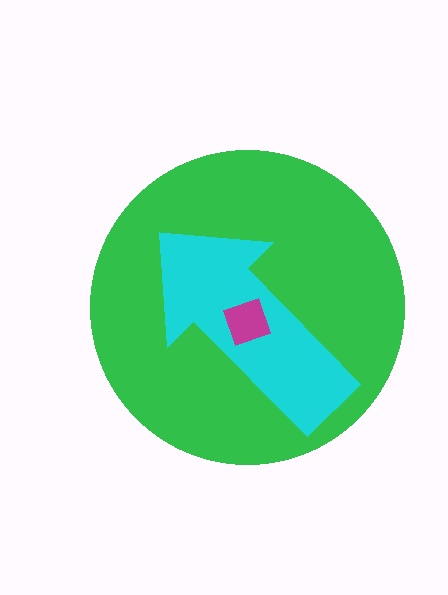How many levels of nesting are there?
3.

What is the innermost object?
The magenta square.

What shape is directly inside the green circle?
The cyan arrow.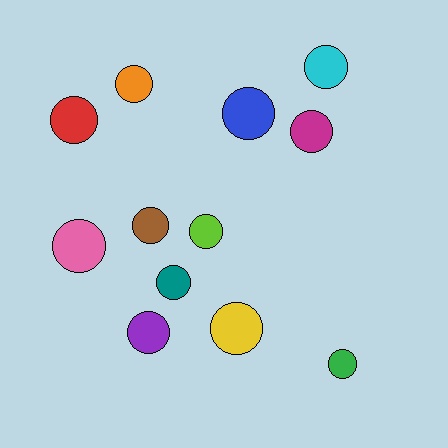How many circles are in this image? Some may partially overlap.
There are 12 circles.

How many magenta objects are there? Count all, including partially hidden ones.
There is 1 magenta object.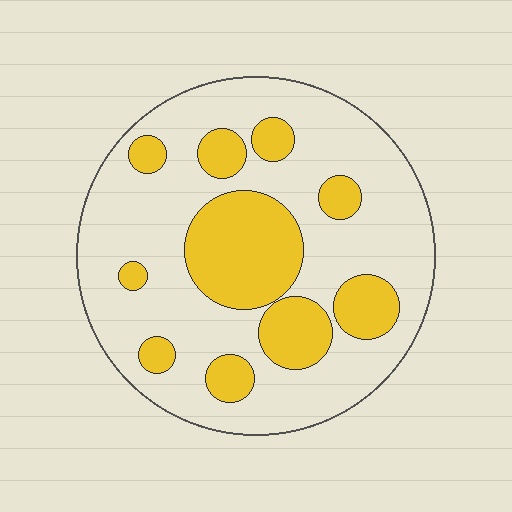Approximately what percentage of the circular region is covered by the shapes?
Approximately 30%.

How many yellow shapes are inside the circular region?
10.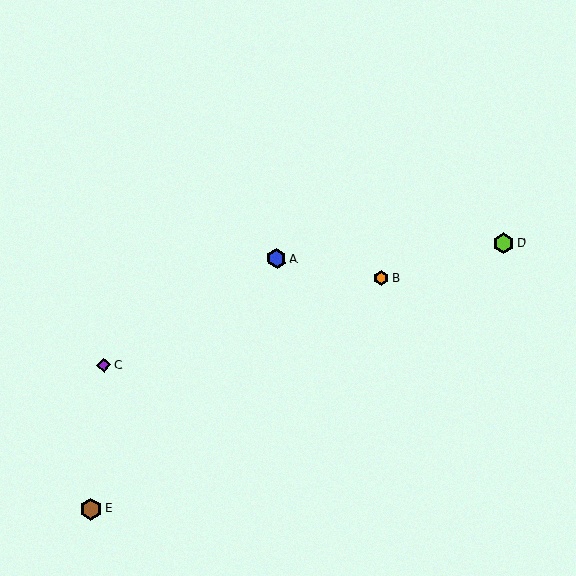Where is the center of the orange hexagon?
The center of the orange hexagon is at (381, 278).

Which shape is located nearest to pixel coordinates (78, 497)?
The brown hexagon (labeled E) at (91, 509) is nearest to that location.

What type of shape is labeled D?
Shape D is a lime hexagon.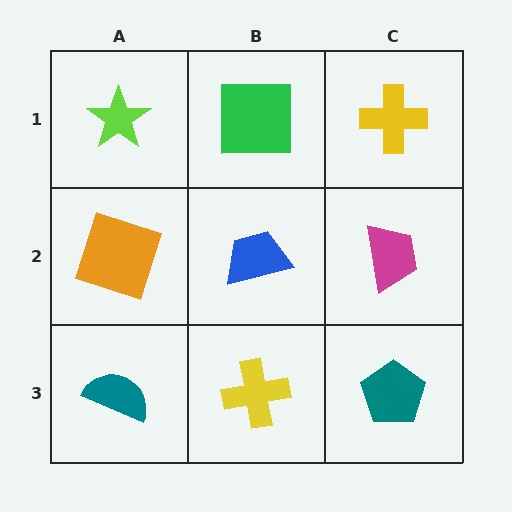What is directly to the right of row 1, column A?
A green square.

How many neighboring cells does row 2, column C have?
3.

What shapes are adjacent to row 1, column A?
An orange square (row 2, column A), a green square (row 1, column B).